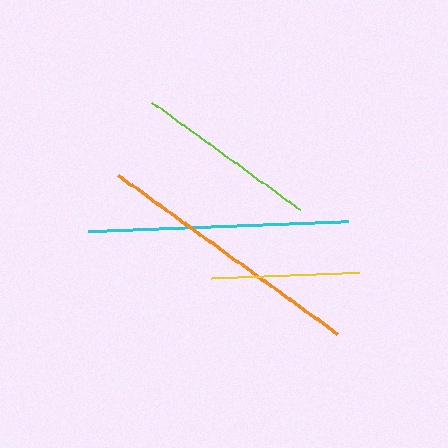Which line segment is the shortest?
The yellow line is the shortest at approximately 148 pixels.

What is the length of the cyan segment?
The cyan segment is approximately 260 pixels long.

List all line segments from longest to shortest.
From longest to shortest: orange, cyan, lime, yellow.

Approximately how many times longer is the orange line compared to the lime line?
The orange line is approximately 1.5 times the length of the lime line.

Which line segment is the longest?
The orange line is the longest at approximately 270 pixels.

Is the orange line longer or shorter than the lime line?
The orange line is longer than the lime line.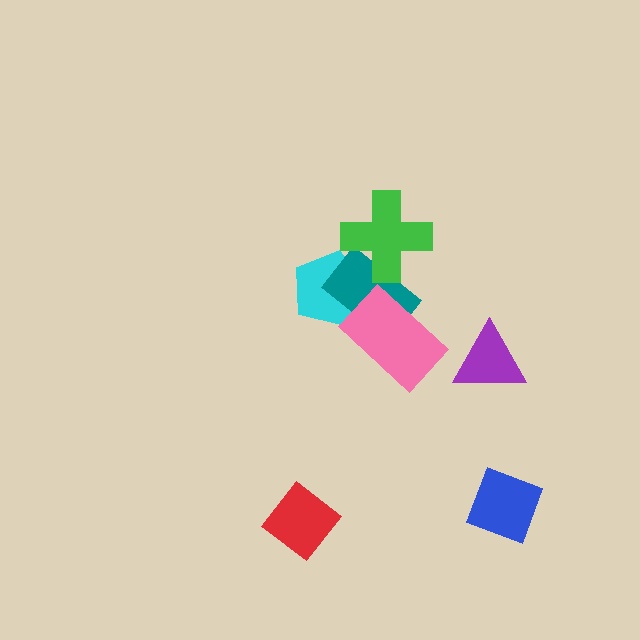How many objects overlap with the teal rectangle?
3 objects overlap with the teal rectangle.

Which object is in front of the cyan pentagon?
The teal rectangle is in front of the cyan pentagon.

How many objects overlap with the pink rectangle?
1 object overlaps with the pink rectangle.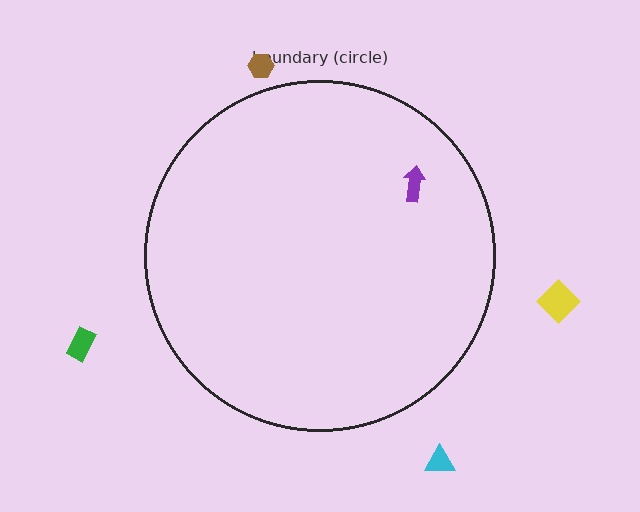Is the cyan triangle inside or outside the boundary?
Outside.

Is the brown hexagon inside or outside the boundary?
Outside.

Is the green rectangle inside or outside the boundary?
Outside.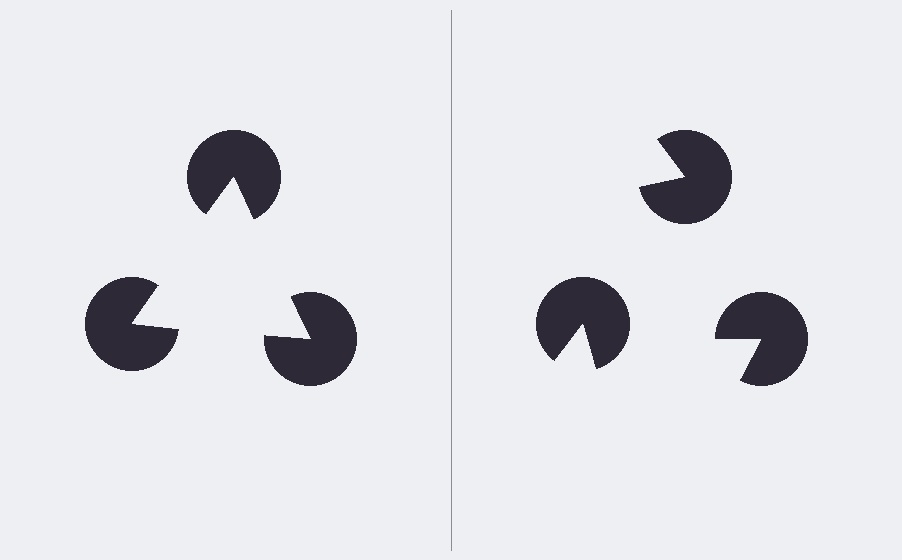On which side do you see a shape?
An illusory triangle appears on the left side. On the right side the wedge cuts are rotated, so no coherent shape forms.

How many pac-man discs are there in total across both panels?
6 — 3 on each side.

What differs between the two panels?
The pac-man discs are positioned identically on both sides; only the wedge orientations differ. On the left they align to a triangle; on the right they are misaligned.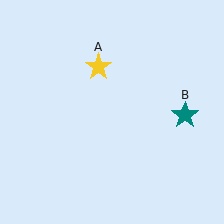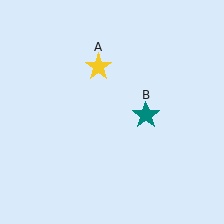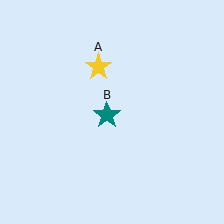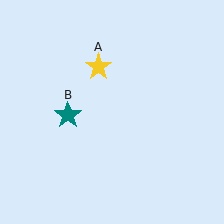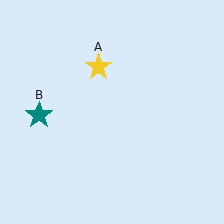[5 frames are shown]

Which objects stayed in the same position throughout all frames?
Yellow star (object A) remained stationary.